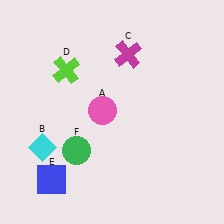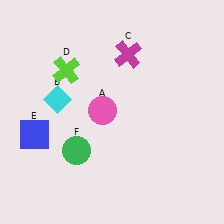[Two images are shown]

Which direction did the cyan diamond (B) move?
The cyan diamond (B) moved up.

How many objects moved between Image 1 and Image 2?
2 objects moved between the two images.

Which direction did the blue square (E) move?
The blue square (E) moved up.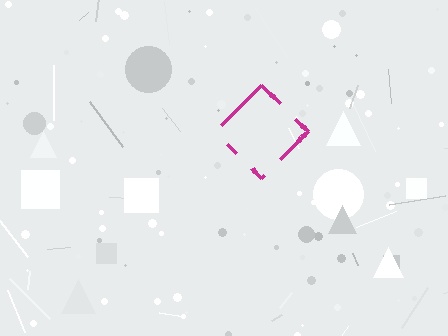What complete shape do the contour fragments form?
The contour fragments form a diamond.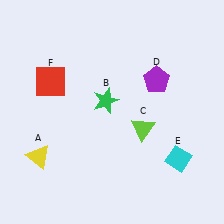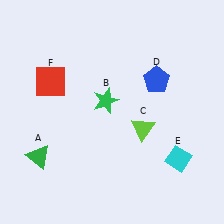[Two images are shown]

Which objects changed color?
A changed from yellow to green. D changed from purple to blue.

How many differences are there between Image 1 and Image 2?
There are 2 differences between the two images.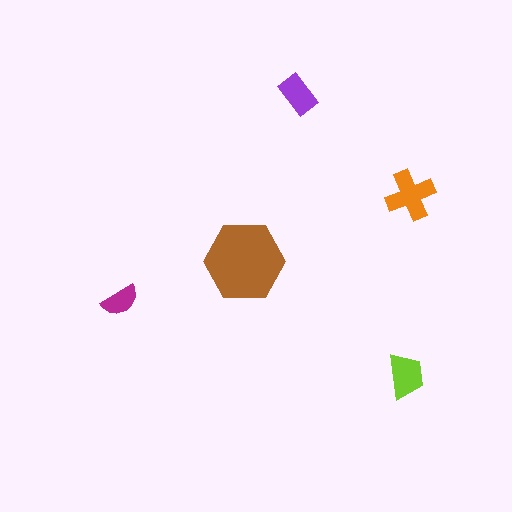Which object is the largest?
The brown hexagon.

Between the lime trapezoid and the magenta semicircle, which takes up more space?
The lime trapezoid.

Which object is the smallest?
The magenta semicircle.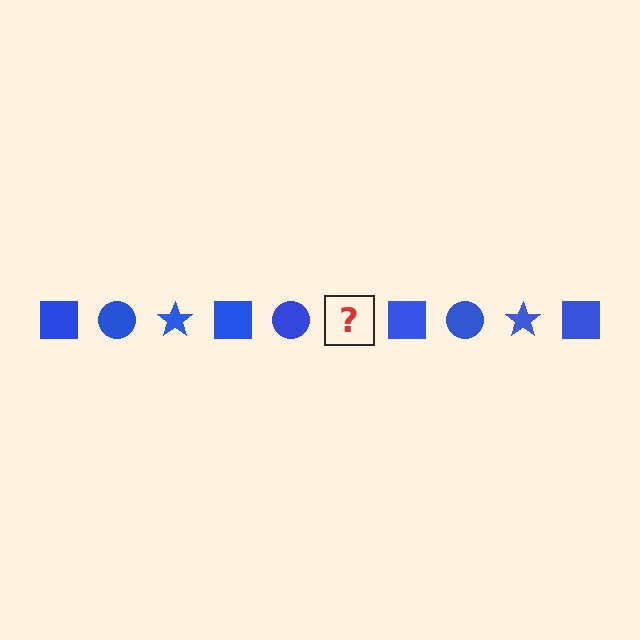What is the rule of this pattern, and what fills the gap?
The rule is that the pattern cycles through square, circle, star shapes in blue. The gap should be filled with a blue star.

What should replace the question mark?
The question mark should be replaced with a blue star.